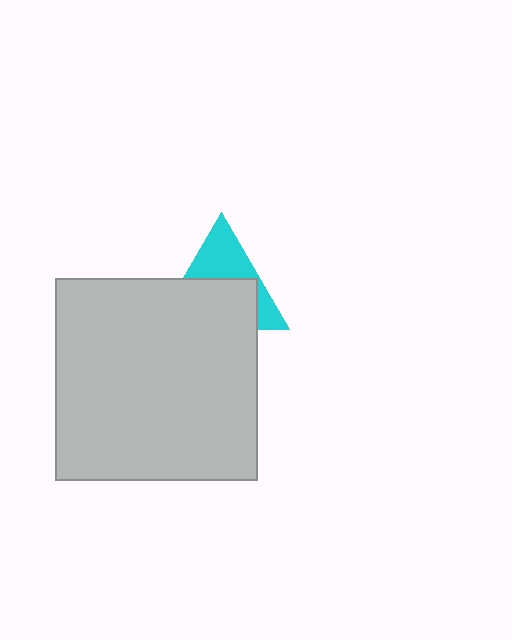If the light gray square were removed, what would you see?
You would see the complete cyan triangle.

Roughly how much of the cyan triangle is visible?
A small part of it is visible (roughly 42%).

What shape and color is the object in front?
The object in front is a light gray square.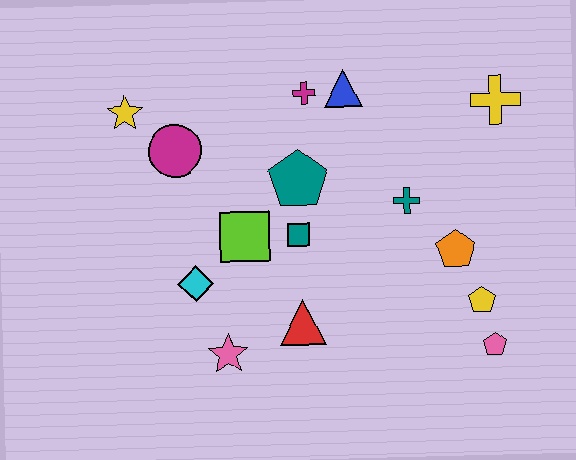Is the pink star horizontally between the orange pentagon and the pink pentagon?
No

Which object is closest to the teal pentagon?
The teal square is closest to the teal pentagon.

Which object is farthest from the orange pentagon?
The yellow star is farthest from the orange pentagon.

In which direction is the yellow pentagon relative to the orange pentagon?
The yellow pentagon is below the orange pentagon.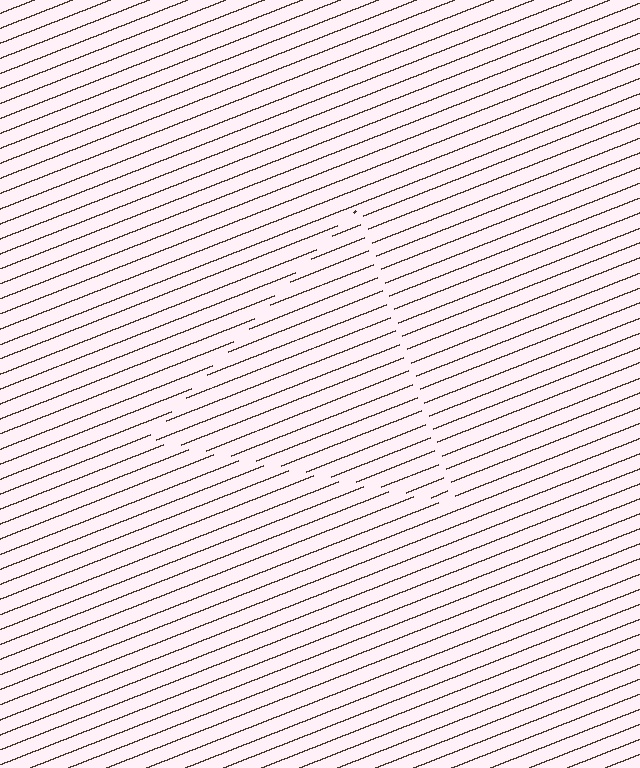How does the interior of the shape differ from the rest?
The interior of the shape contains the same grating, shifted by half a period — the contour is defined by the phase discontinuity where line-ends from the inner and outer gratings abut.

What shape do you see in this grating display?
An illusory triangle. The interior of the shape contains the same grating, shifted by half a period — the contour is defined by the phase discontinuity where line-ends from the inner and outer gratings abut.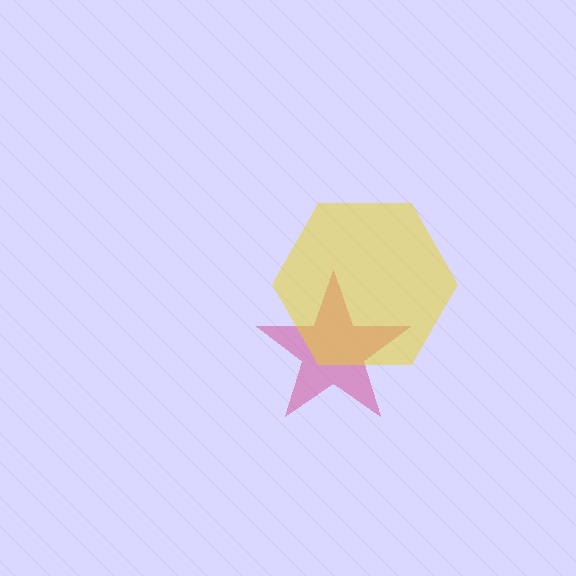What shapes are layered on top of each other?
The layered shapes are: a magenta star, a yellow hexagon.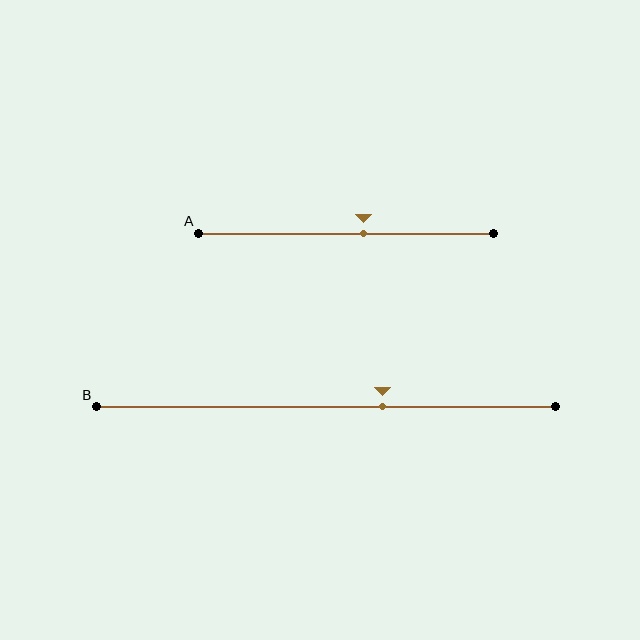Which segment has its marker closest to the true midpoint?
Segment A has its marker closest to the true midpoint.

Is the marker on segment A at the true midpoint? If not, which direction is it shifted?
No, the marker on segment A is shifted to the right by about 6% of the segment length.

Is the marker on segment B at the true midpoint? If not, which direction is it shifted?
No, the marker on segment B is shifted to the right by about 12% of the segment length.